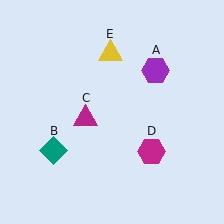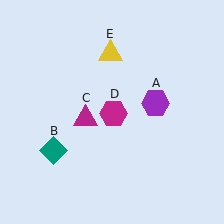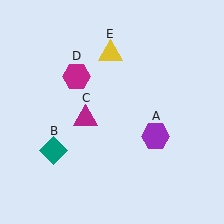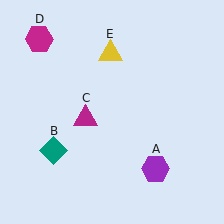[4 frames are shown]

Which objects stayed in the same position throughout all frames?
Teal diamond (object B) and magenta triangle (object C) and yellow triangle (object E) remained stationary.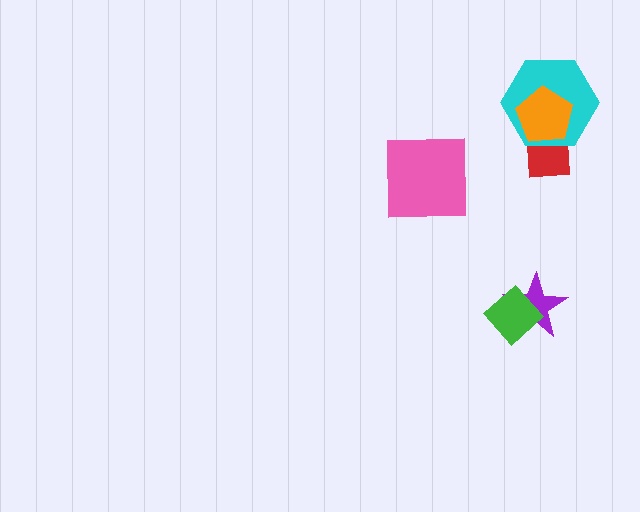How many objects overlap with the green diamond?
1 object overlaps with the green diamond.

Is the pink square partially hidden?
No, no other shape covers it.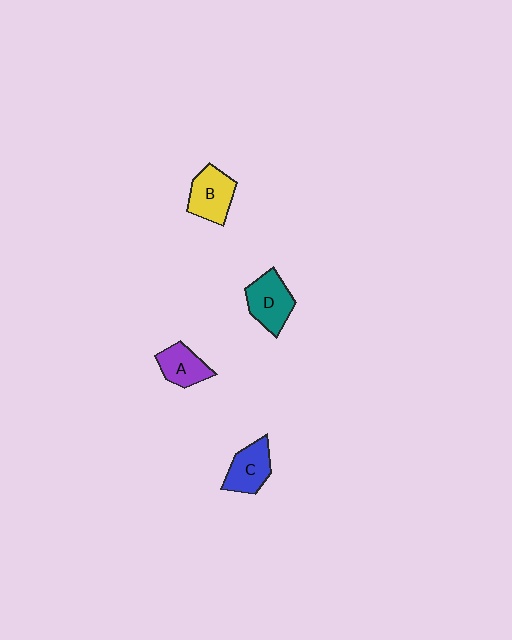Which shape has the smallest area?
Shape A (purple).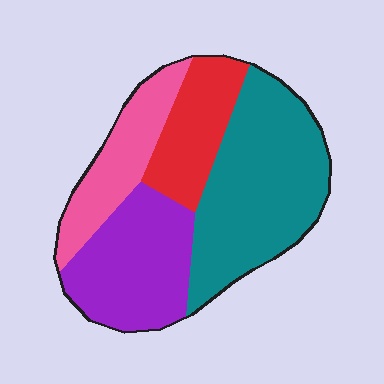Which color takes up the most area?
Teal, at roughly 40%.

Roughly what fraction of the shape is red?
Red takes up less than a sixth of the shape.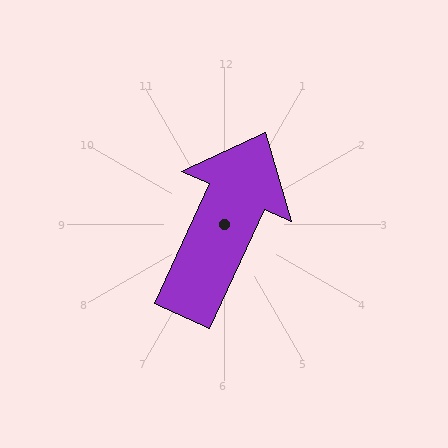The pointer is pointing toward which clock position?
Roughly 1 o'clock.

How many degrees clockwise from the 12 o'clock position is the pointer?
Approximately 25 degrees.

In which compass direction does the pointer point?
Northeast.